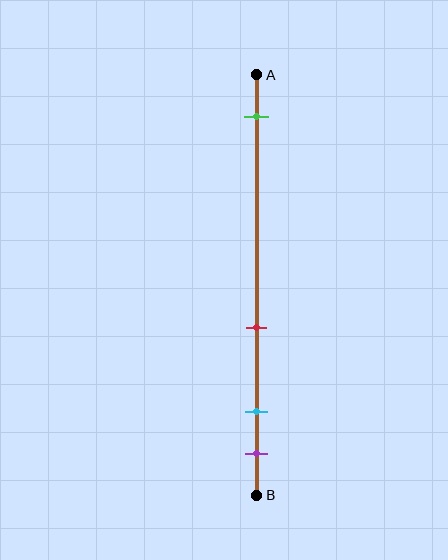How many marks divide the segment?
There are 4 marks dividing the segment.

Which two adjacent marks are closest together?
The cyan and purple marks are the closest adjacent pair.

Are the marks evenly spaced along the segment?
No, the marks are not evenly spaced.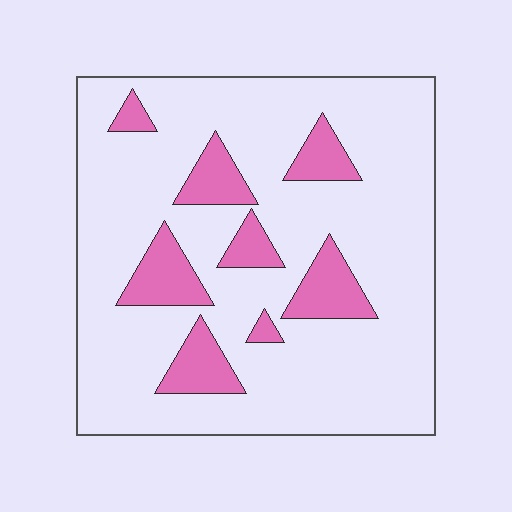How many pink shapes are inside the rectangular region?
8.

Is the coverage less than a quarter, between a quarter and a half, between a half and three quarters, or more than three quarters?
Less than a quarter.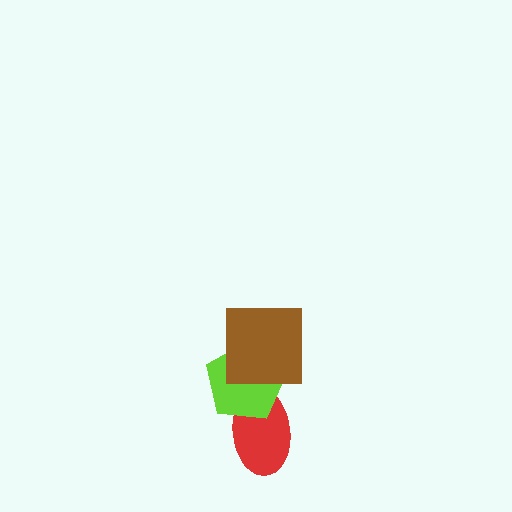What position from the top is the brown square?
The brown square is 1st from the top.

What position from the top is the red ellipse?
The red ellipse is 3rd from the top.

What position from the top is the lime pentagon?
The lime pentagon is 2nd from the top.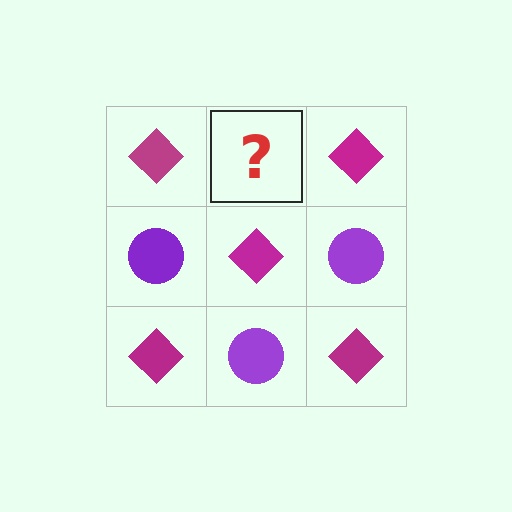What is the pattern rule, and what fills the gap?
The rule is that it alternates magenta diamond and purple circle in a checkerboard pattern. The gap should be filled with a purple circle.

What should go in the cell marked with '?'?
The missing cell should contain a purple circle.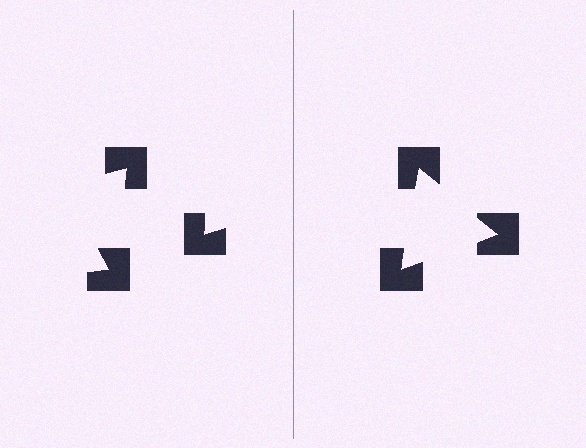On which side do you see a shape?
An illusory triangle appears on the right side. On the left side the wedge cuts are rotated, so no coherent shape forms.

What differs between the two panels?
The notched squares are positioned identically on both sides; only the wedge orientations differ. On the right they align to a triangle; on the left they are misaligned.